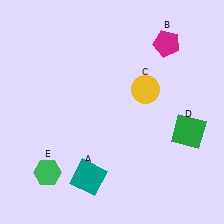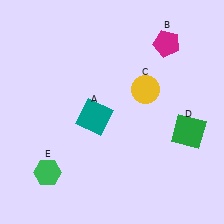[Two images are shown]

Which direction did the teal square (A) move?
The teal square (A) moved up.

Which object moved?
The teal square (A) moved up.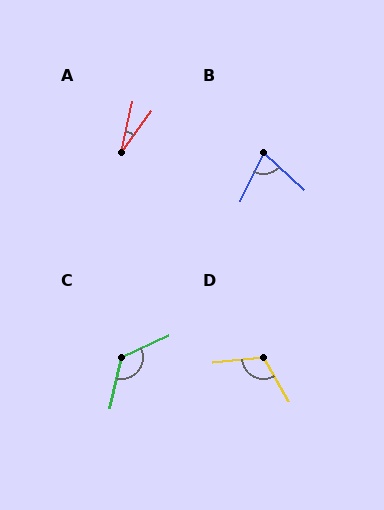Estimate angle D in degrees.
Approximately 115 degrees.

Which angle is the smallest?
A, at approximately 24 degrees.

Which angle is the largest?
C, at approximately 128 degrees.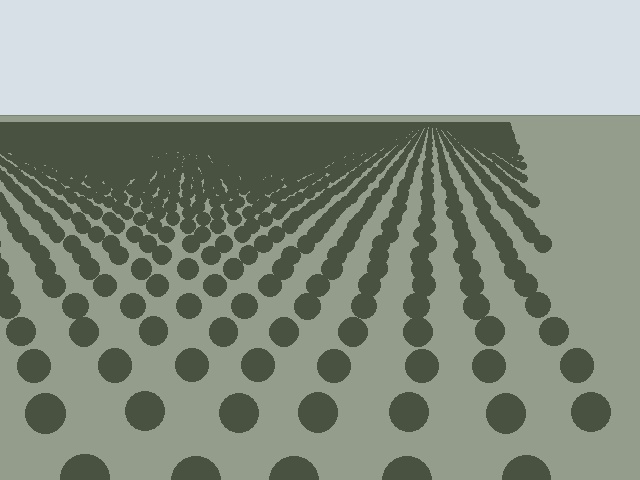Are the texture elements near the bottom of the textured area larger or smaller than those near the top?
Larger. Near the bottom, elements are closer to the viewer and appear at a bigger on-screen size.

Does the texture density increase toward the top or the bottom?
Density increases toward the top.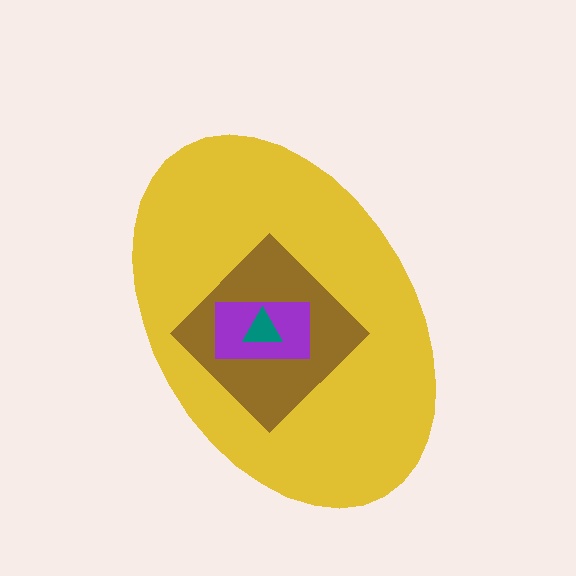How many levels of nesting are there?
4.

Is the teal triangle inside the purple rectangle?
Yes.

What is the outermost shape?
The yellow ellipse.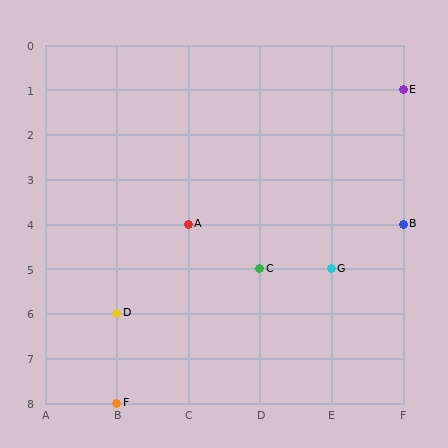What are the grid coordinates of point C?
Point C is at grid coordinates (D, 5).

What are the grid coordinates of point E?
Point E is at grid coordinates (F, 1).